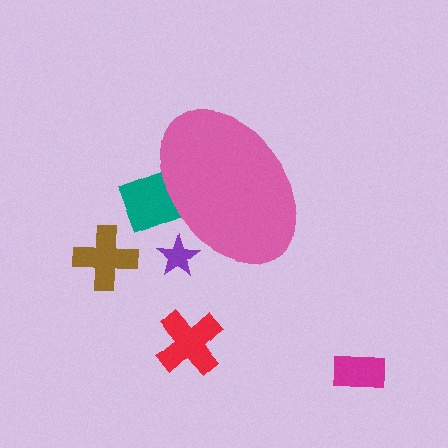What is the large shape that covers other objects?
A pink ellipse.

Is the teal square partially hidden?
Yes, the teal square is partially hidden behind the pink ellipse.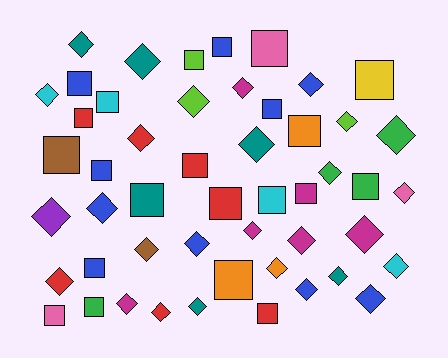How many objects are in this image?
There are 50 objects.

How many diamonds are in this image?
There are 28 diamonds.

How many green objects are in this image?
There are 4 green objects.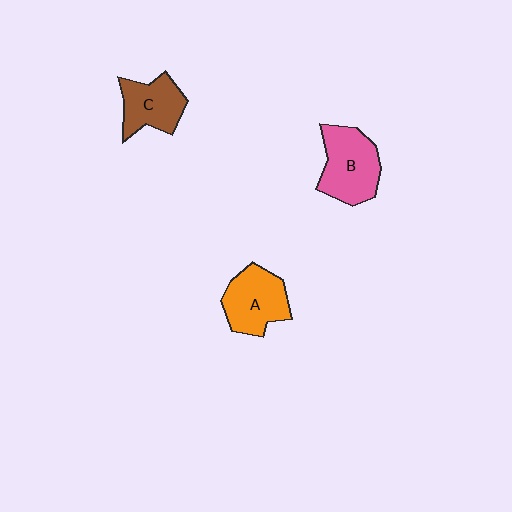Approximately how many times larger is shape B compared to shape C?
Approximately 1.2 times.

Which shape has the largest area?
Shape B (pink).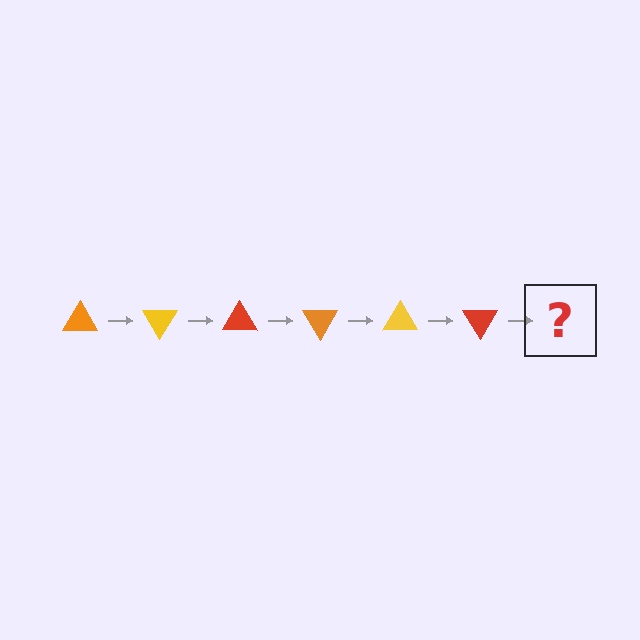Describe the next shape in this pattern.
It should be an orange triangle, rotated 360 degrees from the start.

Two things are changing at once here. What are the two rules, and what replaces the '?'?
The two rules are that it rotates 60 degrees each step and the color cycles through orange, yellow, and red. The '?' should be an orange triangle, rotated 360 degrees from the start.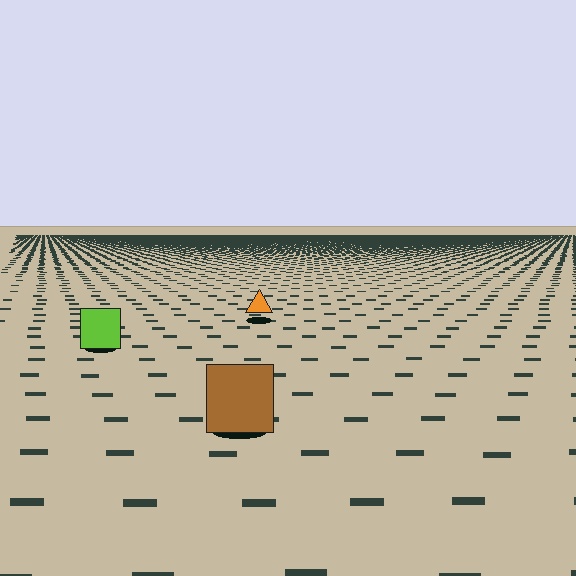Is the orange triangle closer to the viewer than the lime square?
No. The lime square is closer — you can tell from the texture gradient: the ground texture is coarser near it.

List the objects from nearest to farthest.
From nearest to farthest: the brown square, the lime square, the orange triangle.